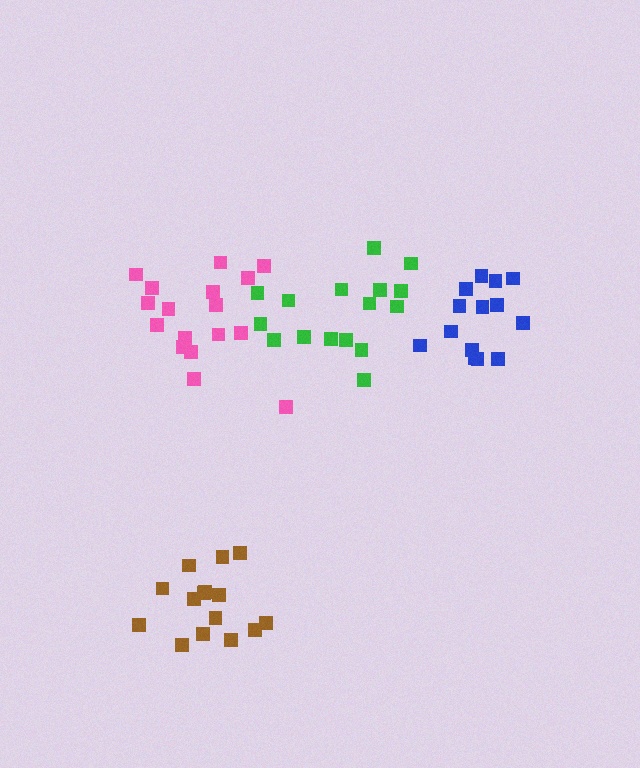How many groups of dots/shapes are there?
There are 4 groups.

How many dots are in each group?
Group 1: 16 dots, Group 2: 14 dots, Group 3: 17 dots, Group 4: 15 dots (62 total).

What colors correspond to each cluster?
The clusters are colored: green, blue, pink, brown.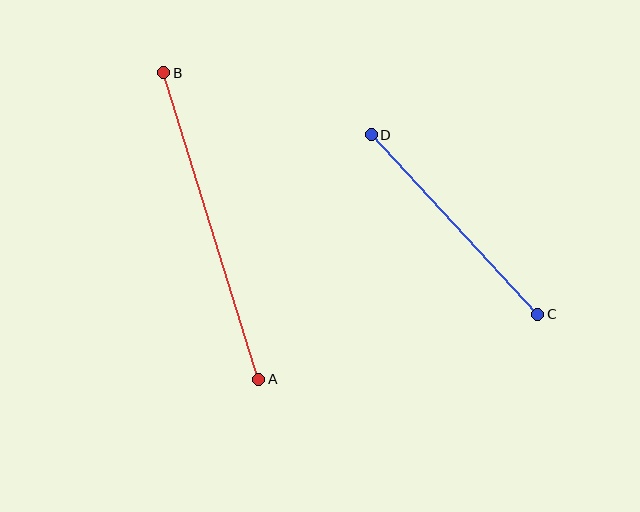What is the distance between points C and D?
The distance is approximately 245 pixels.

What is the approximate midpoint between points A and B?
The midpoint is at approximately (211, 226) pixels.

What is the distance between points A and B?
The distance is approximately 320 pixels.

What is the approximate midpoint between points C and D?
The midpoint is at approximately (454, 225) pixels.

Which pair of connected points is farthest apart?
Points A and B are farthest apart.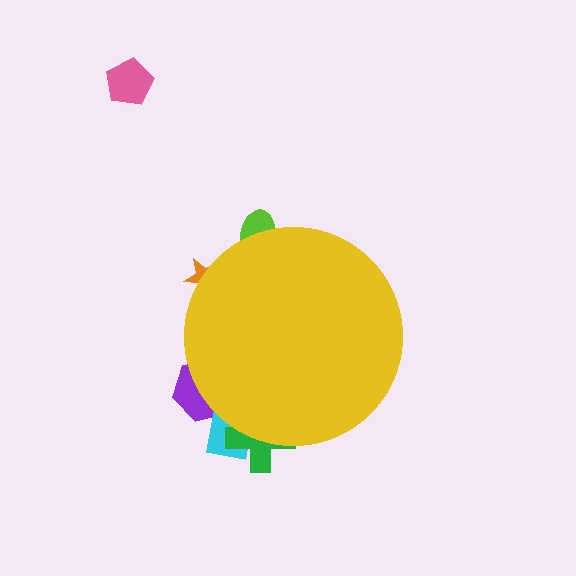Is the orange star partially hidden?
Yes, the orange star is partially hidden behind the yellow circle.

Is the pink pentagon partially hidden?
No, the pink pentagon is fully visible.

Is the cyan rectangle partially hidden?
Yes, the cyan rectangle is partially hidden behind the yellow circle.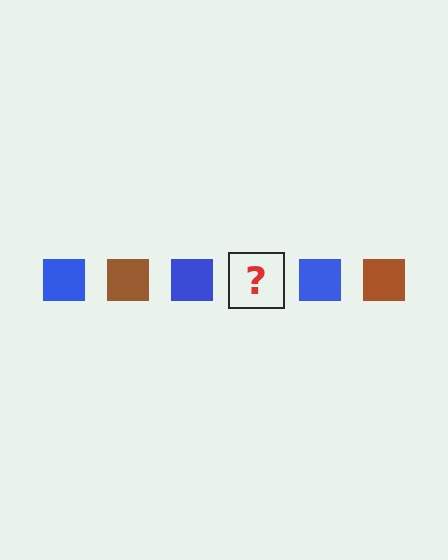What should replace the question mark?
The question mark should be replaced with a brown square.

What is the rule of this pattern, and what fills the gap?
The rule is that the pattern cycles through blue, brown squares. The gap should be filled with a brown square.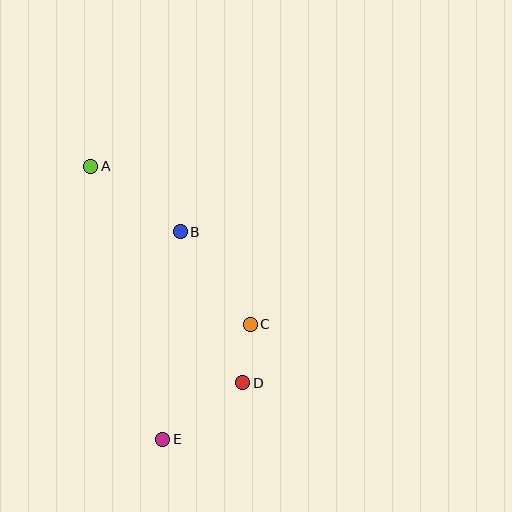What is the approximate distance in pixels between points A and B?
The distance between A and B is approximately 111 pixels.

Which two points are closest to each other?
Points C and D are closest to each other.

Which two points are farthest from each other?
Points A and E are farthest from each other.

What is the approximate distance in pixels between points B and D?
The distance between B and D is approximately 163 pixels.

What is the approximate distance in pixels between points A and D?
The distance between A and D is approximately 264 pixels.